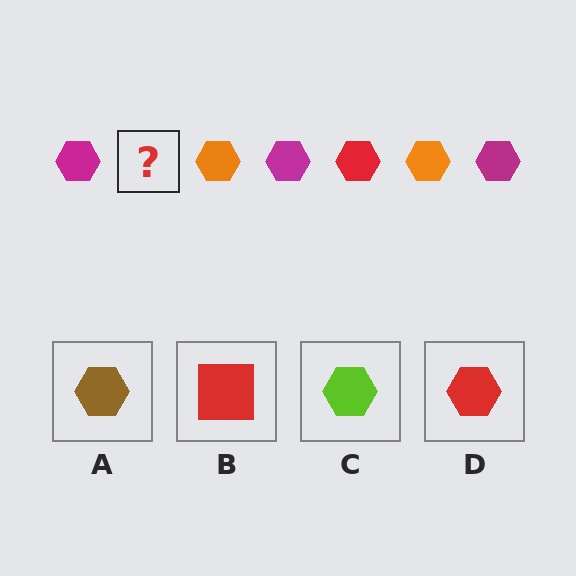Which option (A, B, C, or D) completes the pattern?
D.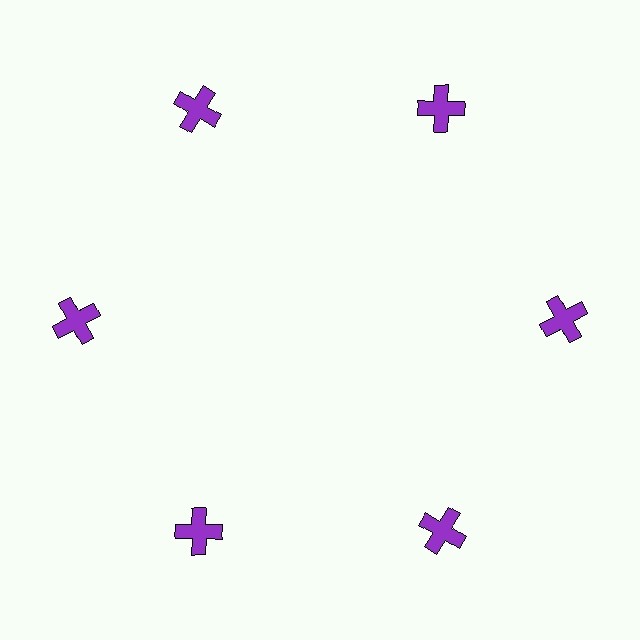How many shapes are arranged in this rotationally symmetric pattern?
There are 6 shapes, arranged in 6 groups of 1.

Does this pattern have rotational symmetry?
Yes, this pattern has 6-fold rotational symmetry. It looks the same after rotating 60 degrees around the center.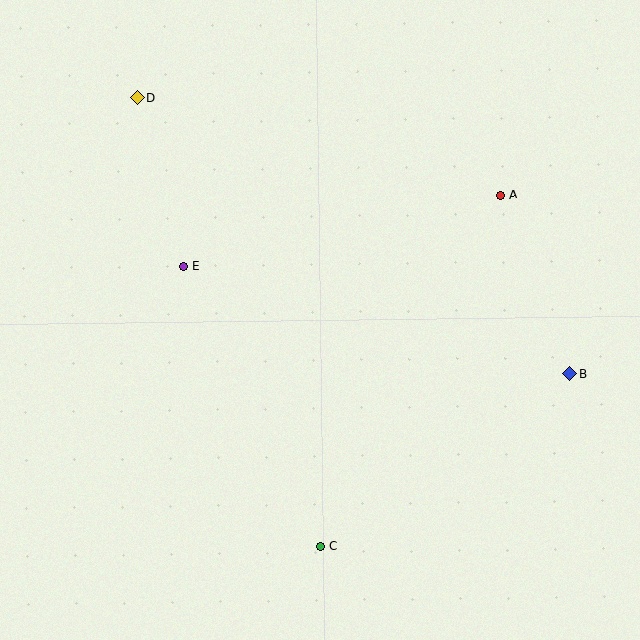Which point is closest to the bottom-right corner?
Point B is closest to the bottom-right corner.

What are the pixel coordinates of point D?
Point D is at (137, 98).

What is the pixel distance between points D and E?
The distance between D and E is 174 pixels.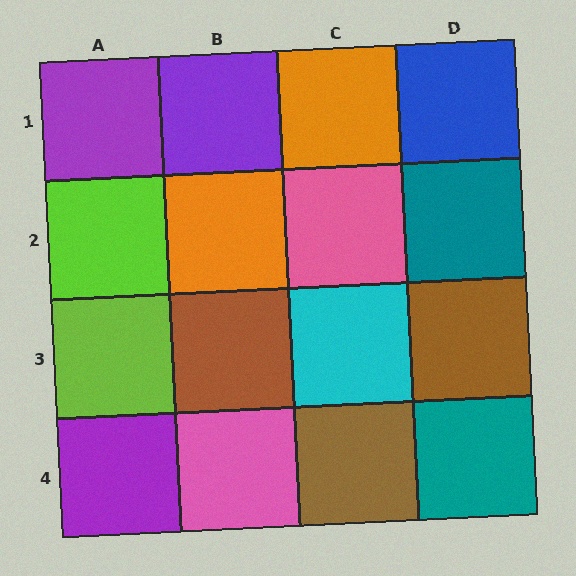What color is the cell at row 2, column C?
Pink.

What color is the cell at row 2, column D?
Teal.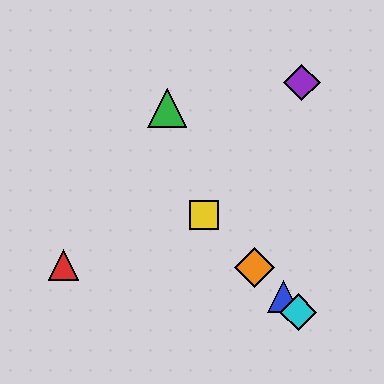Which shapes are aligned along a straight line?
The blue triangle, the yellow square, the orange diamond, the cyan diamond are aligned along a straight line.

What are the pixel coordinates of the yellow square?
The yellow square is at (204, 215).